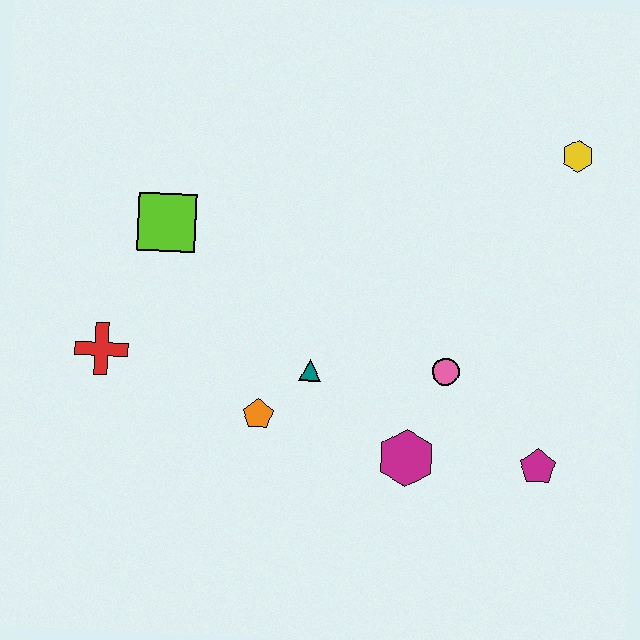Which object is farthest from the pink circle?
The red cross is farthest from the pink circle.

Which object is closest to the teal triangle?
The orange pentagon is closest to the teal triangle.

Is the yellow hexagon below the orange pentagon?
No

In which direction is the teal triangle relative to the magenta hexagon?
The teal triangle is to the left of the magenta hexagon.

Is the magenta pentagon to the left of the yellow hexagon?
Yes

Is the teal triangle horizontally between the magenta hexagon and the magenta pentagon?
No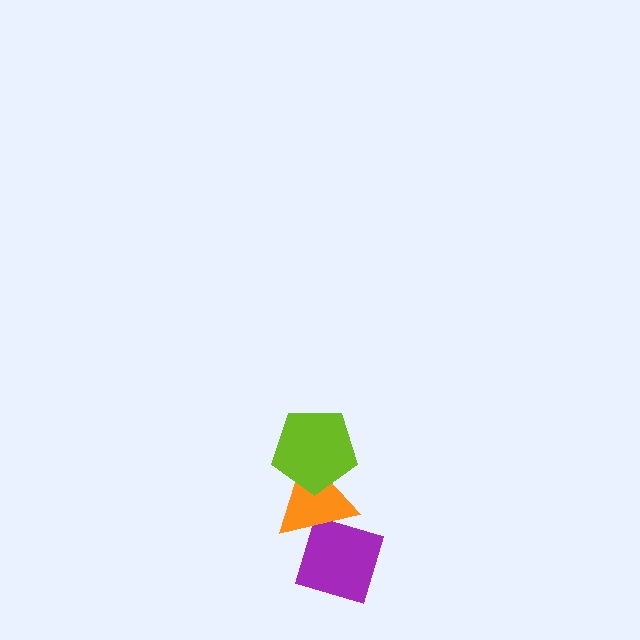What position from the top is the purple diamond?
The purple diamond is 3rd from the top.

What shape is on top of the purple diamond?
The orange triangle is on top of the purple diamond.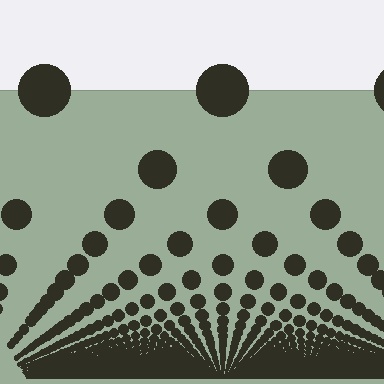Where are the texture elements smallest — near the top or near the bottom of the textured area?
Near the bottom.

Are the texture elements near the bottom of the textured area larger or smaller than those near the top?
Smaller. The gradient is inverted — elements near the bottom are smaller and denser.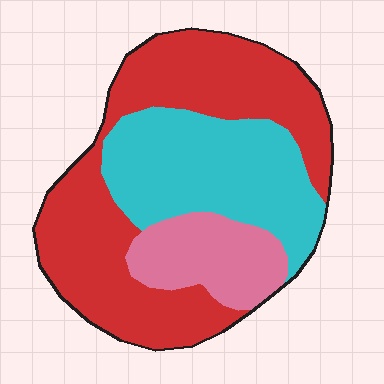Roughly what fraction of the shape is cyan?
Cyan takes up about one third (1/3) of the shape.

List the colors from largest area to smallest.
From largest to smallest: red, cyan, pink.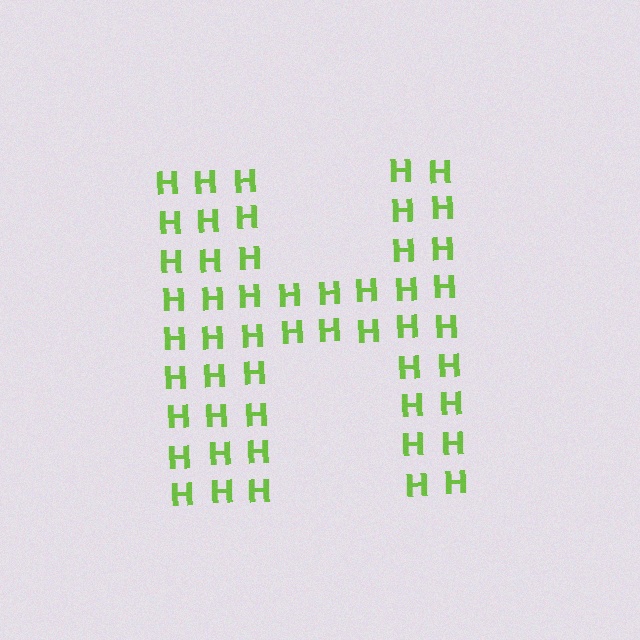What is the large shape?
The large shape is the letter H.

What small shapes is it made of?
It is made of small letter H's.